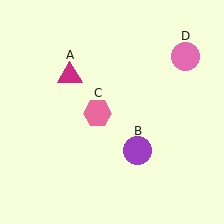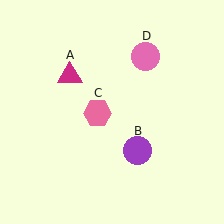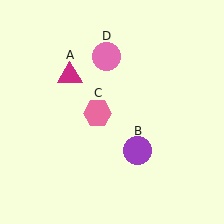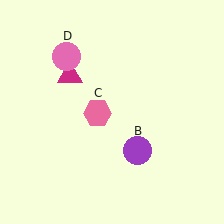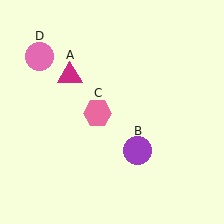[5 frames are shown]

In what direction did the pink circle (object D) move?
The pink circle (object D) moved left.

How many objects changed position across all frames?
1 object changed position: pink circle (object D).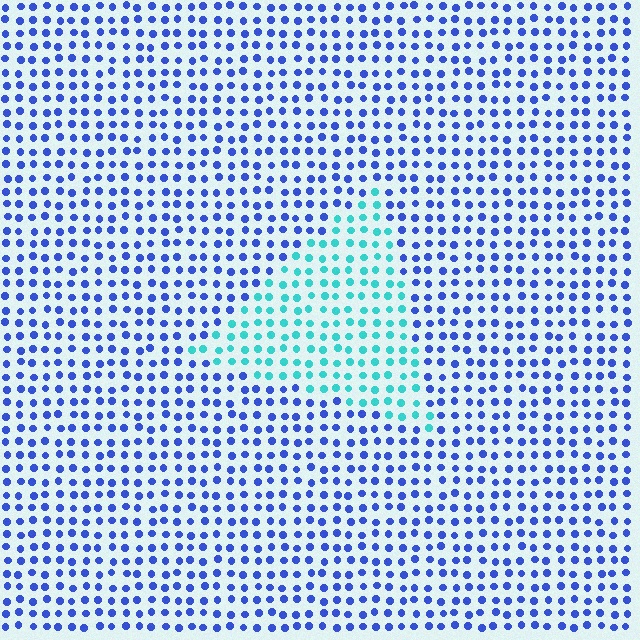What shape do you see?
I see a triangle.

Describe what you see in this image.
The image is filled with small blue elements in a uniform arrangement. A triangle-shaped region is visible where the elements are tinted to a slightly different hue, forming a subtle color boundary.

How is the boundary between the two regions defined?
The boundary is defined purely by a slight shift in hue (about 52 degrees). Spacing, size, and orientation are identical on both sides.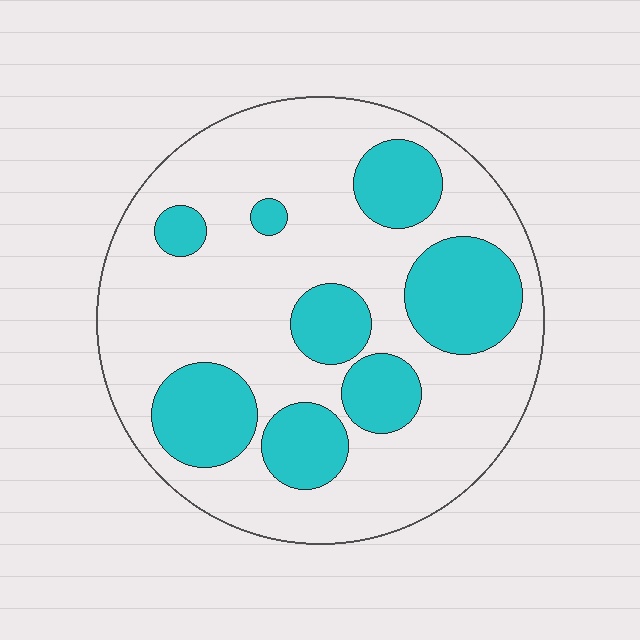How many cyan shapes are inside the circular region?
8.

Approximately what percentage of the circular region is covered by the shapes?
Approximately 30%.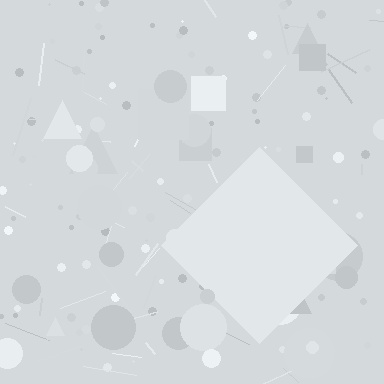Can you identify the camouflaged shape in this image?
The camouflaged shape is a diamond.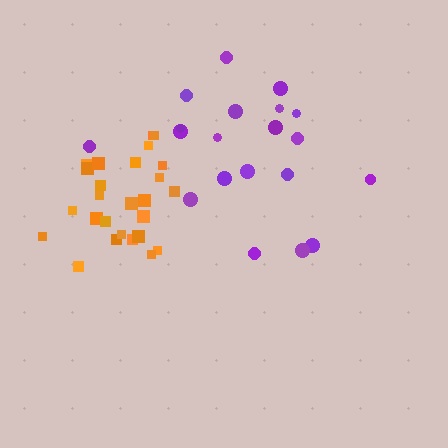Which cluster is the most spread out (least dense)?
Purple.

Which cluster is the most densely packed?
Orange.